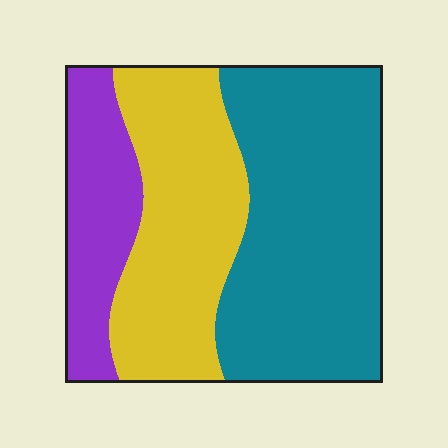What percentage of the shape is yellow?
Yellow covers around 35% of the shape.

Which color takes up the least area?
Purple, at roughly 20%.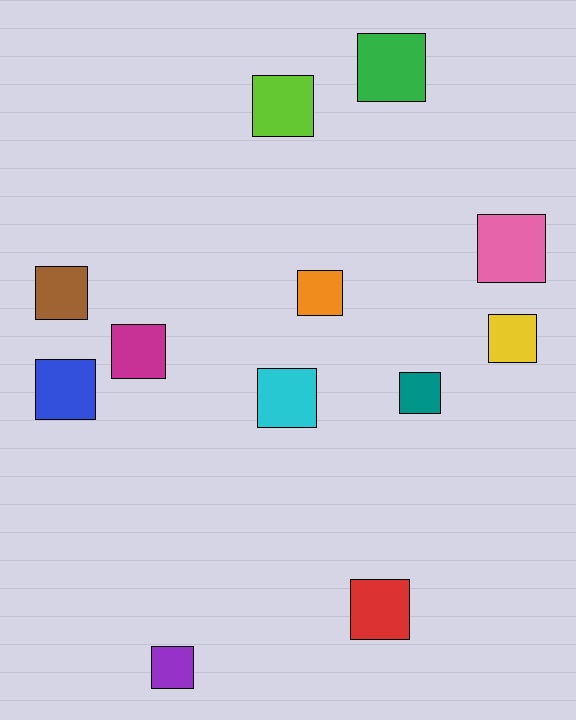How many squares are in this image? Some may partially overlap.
There are 12 squares.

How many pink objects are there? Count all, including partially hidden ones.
There is 1 pink object.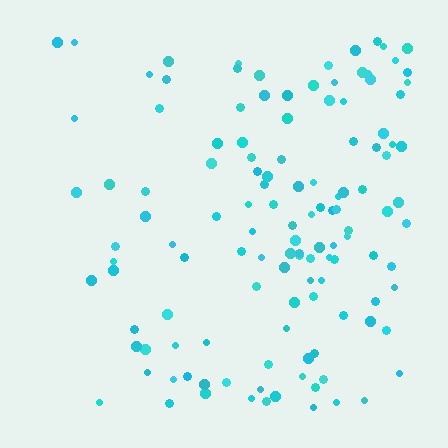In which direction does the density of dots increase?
From left to right, with the right side densest.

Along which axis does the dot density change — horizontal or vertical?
Horizontal.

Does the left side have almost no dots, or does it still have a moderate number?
Still a moderate number, just noticeably fewer than the right.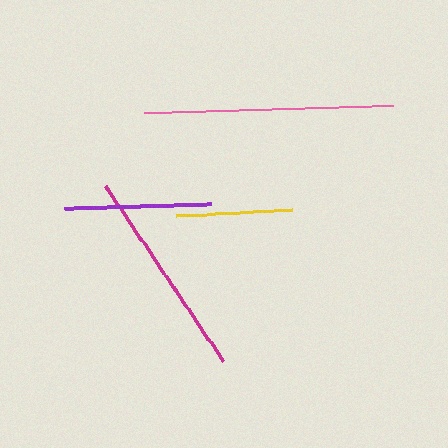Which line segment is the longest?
The pink line is the longest at approximately 249 pixels.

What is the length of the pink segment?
The pink segment is approximately 249 pixels long.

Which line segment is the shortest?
The yellow line is the shortest at approximately 116 pixels.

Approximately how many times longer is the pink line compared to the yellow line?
The pink line is approximately 2.1 times the length of the yellow line.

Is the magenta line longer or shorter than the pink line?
The pink line is longer than the magenta line.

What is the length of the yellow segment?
The yellow segment is approximately 116 pixels long.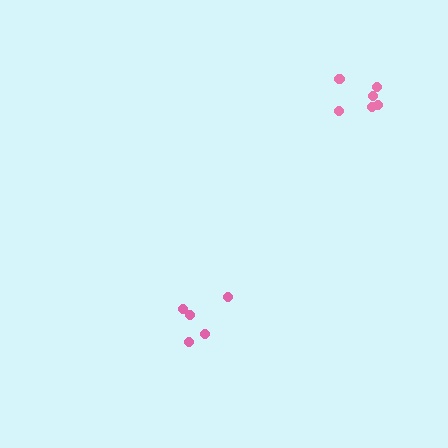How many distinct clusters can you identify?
There are 2 distinct clusters.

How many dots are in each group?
Group 1: 6 dots, Group 2: 5 dots (11 total).